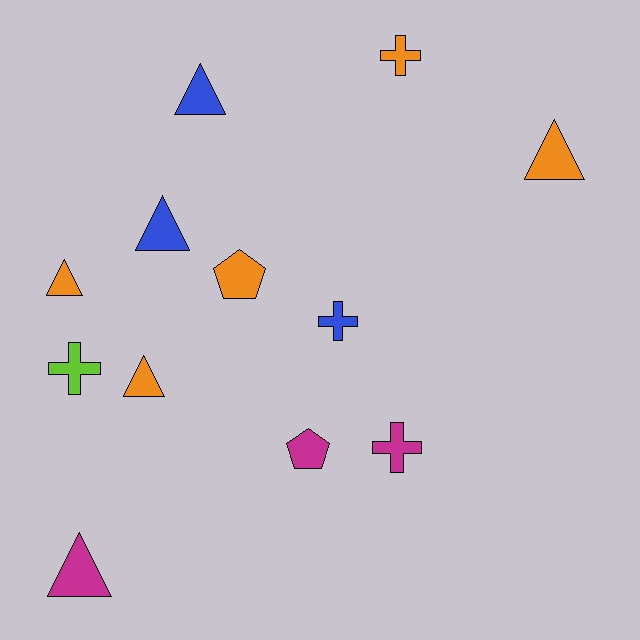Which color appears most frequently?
Orange, with 5 objects.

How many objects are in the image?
There are 12 objects.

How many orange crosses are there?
There is 1 orange cross.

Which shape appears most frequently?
Triangle, with 6 objects.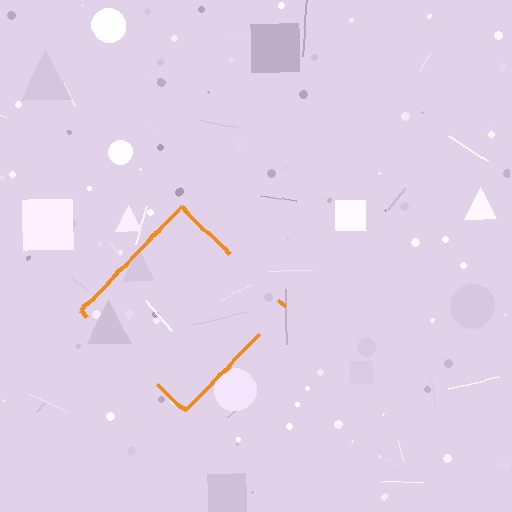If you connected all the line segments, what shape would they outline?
They would outline a diamond.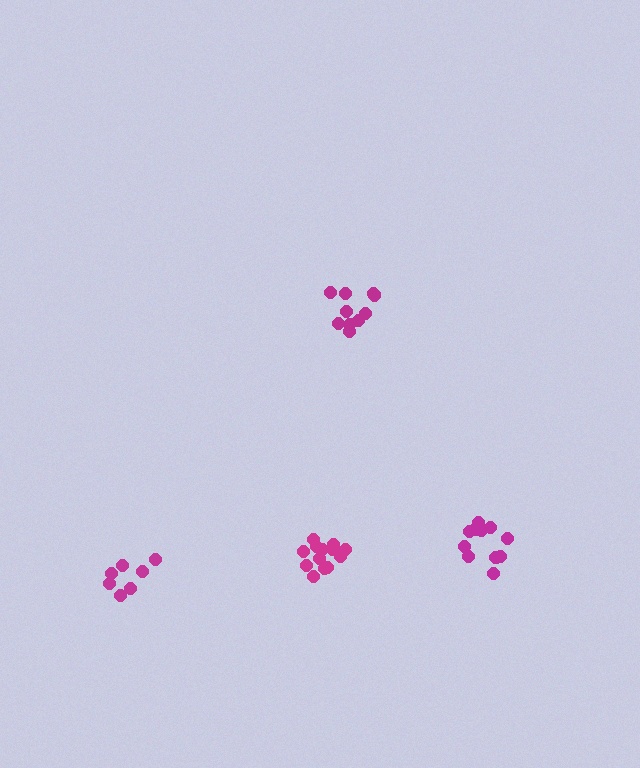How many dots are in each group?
Group 1: 10 dots, Group 2: 13 dots, Group 3: 7 dots, Group 4: 11 dots (41 total).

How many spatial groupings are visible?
There are 4 spatial groupings.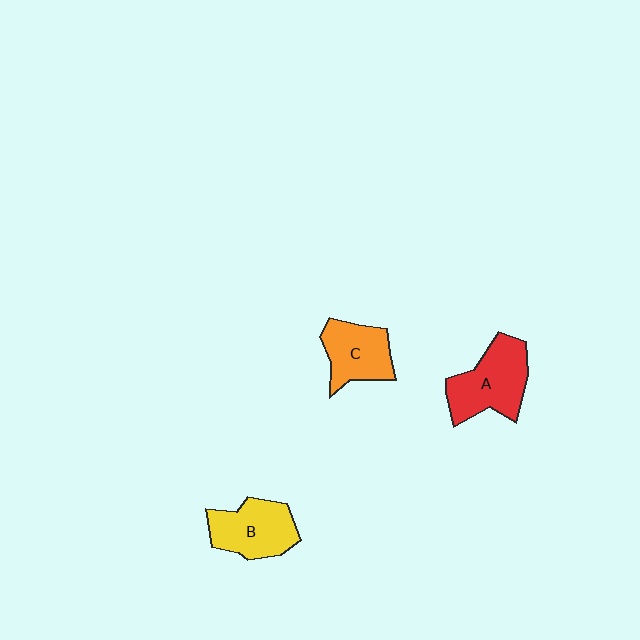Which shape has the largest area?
Shape A (red).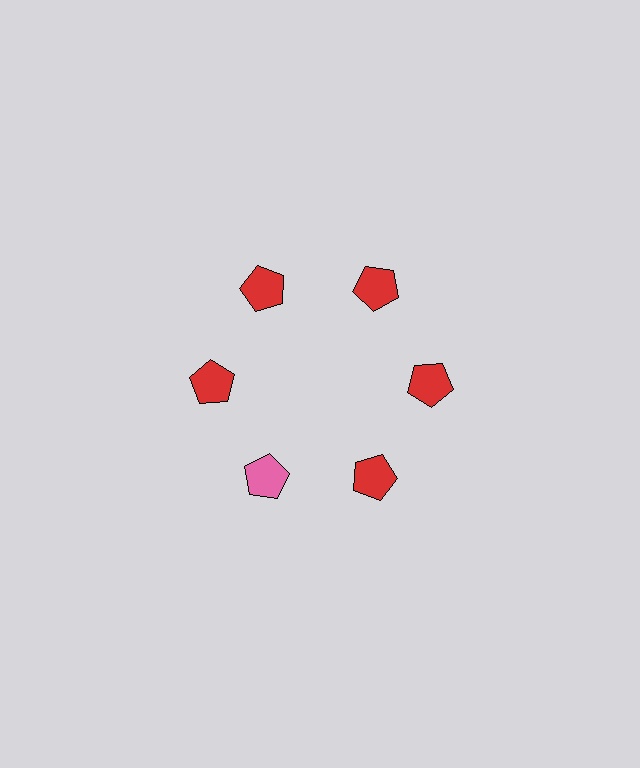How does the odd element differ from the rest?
It has a different color: pink instead of red.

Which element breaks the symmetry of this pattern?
The pink pentagon at roughly the 7 o'clock position breaks the symmetry. All other shapes are red pentagons.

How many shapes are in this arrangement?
There are 6 shapes arranged in a ring pattern.